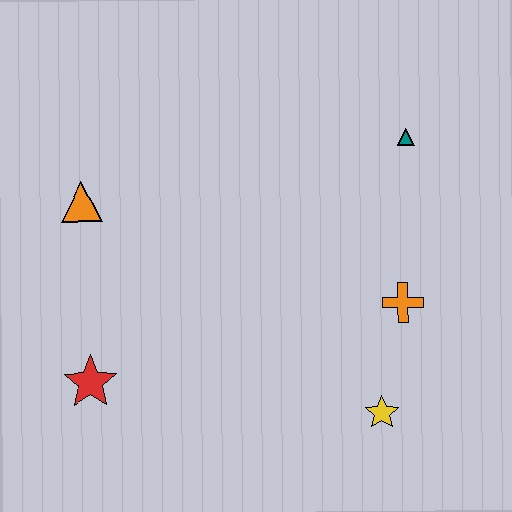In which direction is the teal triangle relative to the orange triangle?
The teal triangle is to the right of the orange triangle.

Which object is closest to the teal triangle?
The orange cross is closest to the teal triangle.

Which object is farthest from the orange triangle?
The yellow star is farthest from the orange triangle.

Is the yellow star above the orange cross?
No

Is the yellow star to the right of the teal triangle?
No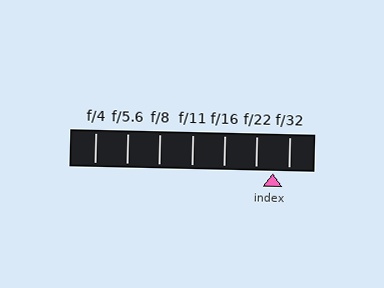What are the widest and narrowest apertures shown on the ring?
The widest aperture shown is f/4 and the narrowest is f/32.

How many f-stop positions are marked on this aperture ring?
There are 7 f-stop positions marked.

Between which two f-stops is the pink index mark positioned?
The index mark is between f/22 and f/32.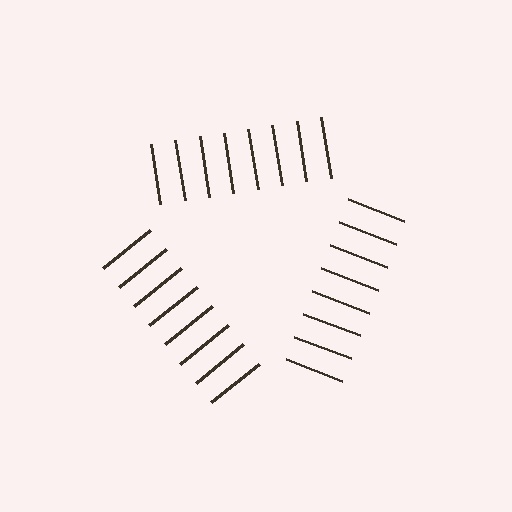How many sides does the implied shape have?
3 sides — the line-ends trace a triangle.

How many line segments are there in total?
24 — 8 along each of the 3 edges.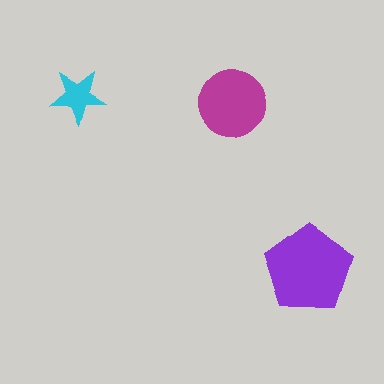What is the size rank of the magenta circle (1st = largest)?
2nd.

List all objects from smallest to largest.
The cyan star, the magenta circle, the purple pentagon.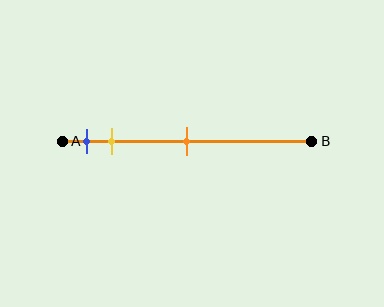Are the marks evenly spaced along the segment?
No, the marks are not evenly spaced.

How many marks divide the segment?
There are 3 marks dividing the segment.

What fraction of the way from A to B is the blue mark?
The blue mark is approximately 10% (0.1) of the way from A to B.